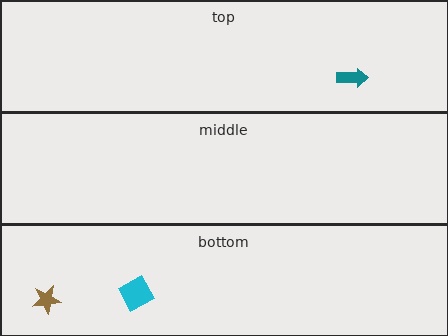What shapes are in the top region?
The teal arrow.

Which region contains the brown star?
The bottom region.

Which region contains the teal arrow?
The top region.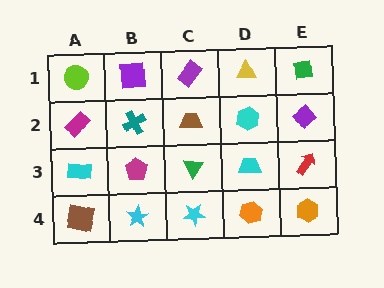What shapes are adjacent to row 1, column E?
A purple diamond (row 2, column E), a yellow triangle (row 1, column D).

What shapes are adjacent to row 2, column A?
A lime circle (row 1, column A), a cyan rectangle (row 3, column A), a teal cross (row 2, column B).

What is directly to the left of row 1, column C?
A purple square.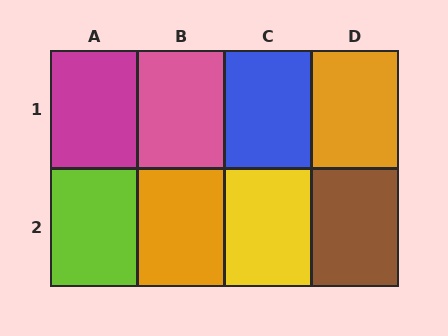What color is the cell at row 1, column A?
Magenta.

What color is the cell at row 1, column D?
Orange.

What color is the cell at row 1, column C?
Blue.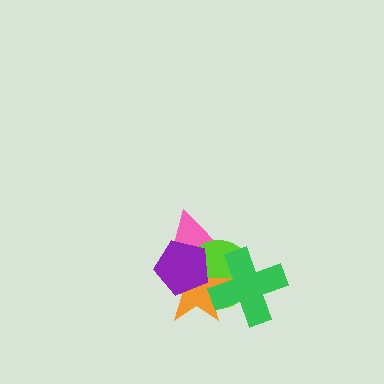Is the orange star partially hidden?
Yes, it is partially covered by another shape.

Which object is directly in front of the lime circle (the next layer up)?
The orange star is directly in front of the lime circle.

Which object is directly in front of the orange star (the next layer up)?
The green cross is directly in front of the orange star.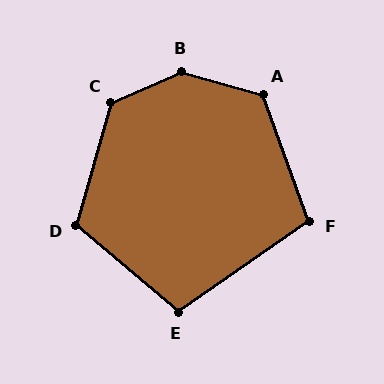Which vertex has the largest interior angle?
B, at approximately 141 degrees.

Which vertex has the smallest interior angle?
F, at approximately 105 degrees.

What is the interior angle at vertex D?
Approximately 114 degrees (obtuse).